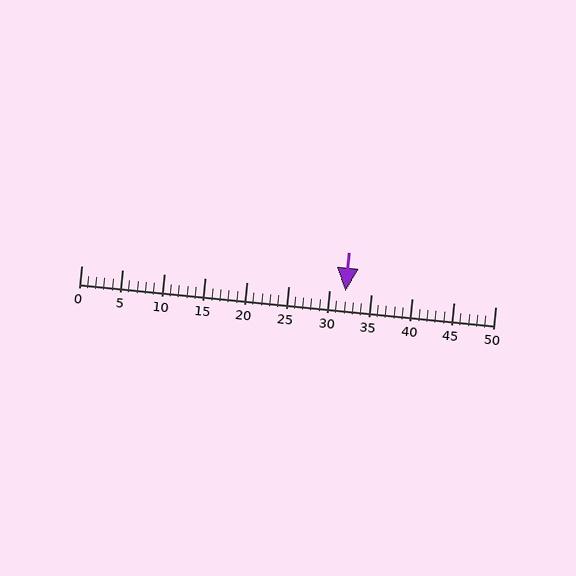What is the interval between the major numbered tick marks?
The major tick marks are spaced 5 units apart.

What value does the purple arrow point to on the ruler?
The purple arrow points to approximately 32.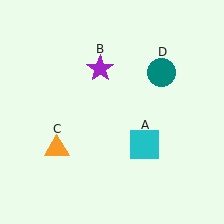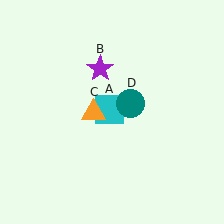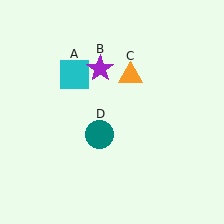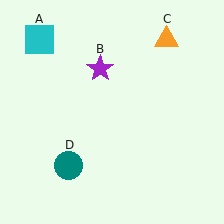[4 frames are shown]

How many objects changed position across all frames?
3 objects changed position: cyan square (object A), orange triangle (object C), teal circle (object D).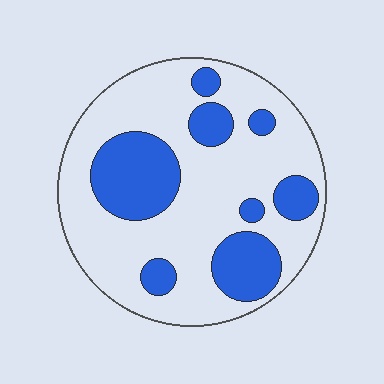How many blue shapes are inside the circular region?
8.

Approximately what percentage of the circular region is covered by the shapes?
Approximately 30%.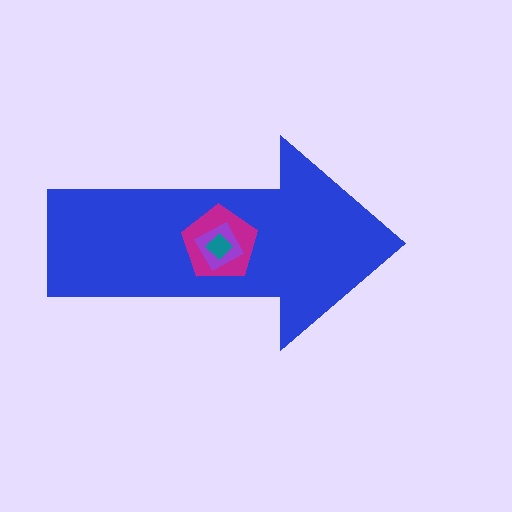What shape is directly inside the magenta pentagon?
The purple square.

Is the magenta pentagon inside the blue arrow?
Yes.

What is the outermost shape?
The blue arrow.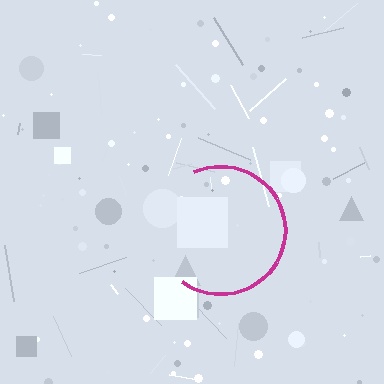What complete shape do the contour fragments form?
The contour fragments form a circle.